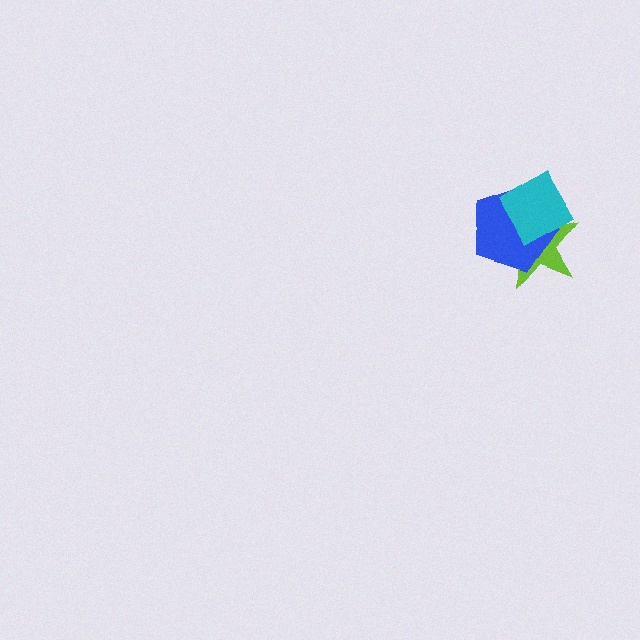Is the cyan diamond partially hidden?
No, no other shape covers it.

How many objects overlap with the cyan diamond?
2 objects overlap with the cyan diamond.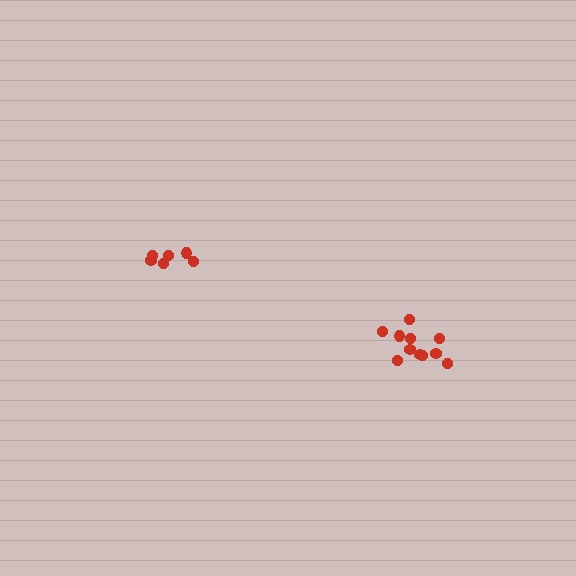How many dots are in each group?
Group 1: 11 dots, Group 2: 6 dots (17 total).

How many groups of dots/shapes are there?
There are 2 groups.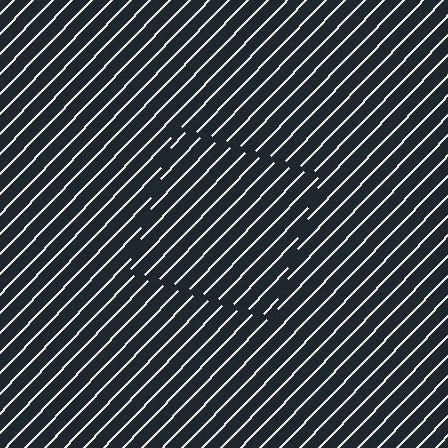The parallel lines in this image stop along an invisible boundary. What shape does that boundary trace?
An illusory square. The interior of the shape contains the same grating, shifted by half a period — the contour is defined by the phase discontinuity where line-ends from the inner and outer gratings abut.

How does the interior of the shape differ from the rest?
The interior of the shape contains the same grating, shifted by half a period — the contour is defined by the phase discontinuity where line-ends from the inner and outer gratings abut.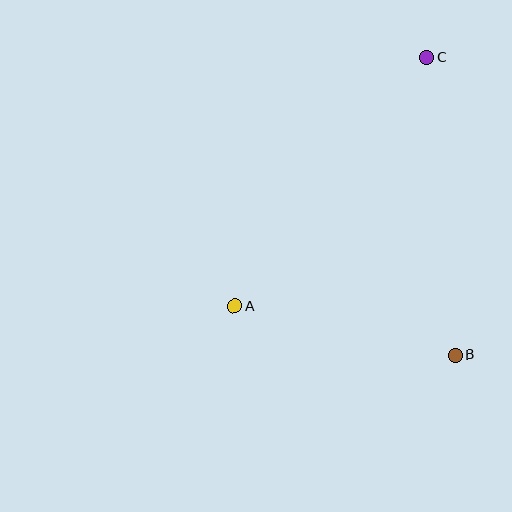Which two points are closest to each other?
Points A and B are closest to each other.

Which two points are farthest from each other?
Points A and C are farthest from each other.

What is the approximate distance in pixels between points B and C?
The distance between B and C is approximately 299 pixels.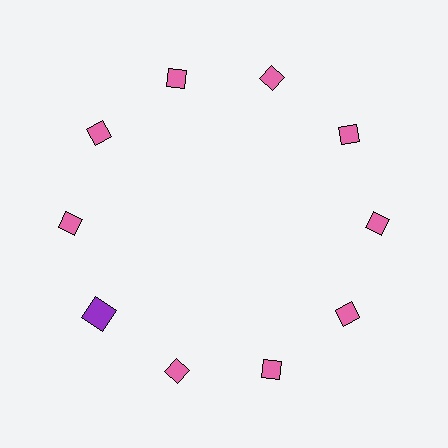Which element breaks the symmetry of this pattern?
The purple square at roughly the 8 o'clock position breaks the symmetry. All other shapes are pink diamonds.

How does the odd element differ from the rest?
It differs in both color (purple instead of pink) and shape (square instead of diamond).